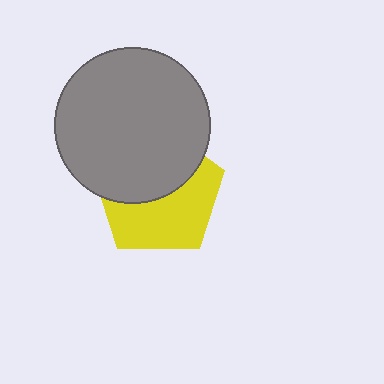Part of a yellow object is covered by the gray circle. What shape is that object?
It is a pentagon.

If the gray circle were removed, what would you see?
You would see the complete yellow pentagon.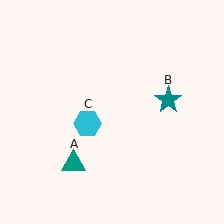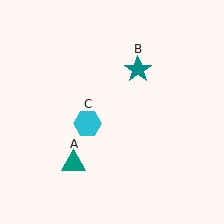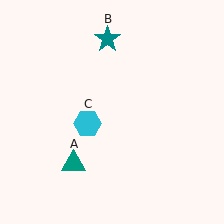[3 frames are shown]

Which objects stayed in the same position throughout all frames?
Teal triangle (object A) and cyan hexagon (object C) remained stationary.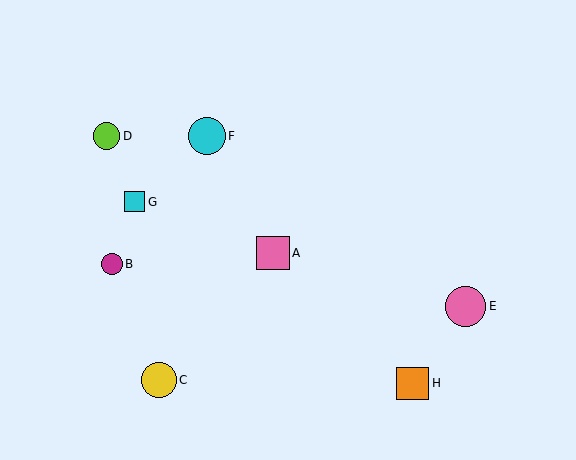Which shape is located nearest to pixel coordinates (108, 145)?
The lime circle (labeled D) at (107, 136) is nearest to that location.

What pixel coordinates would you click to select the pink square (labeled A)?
Click at (273, 253) to select the pink square A.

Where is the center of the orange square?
The center of the orange square is at (413, 383).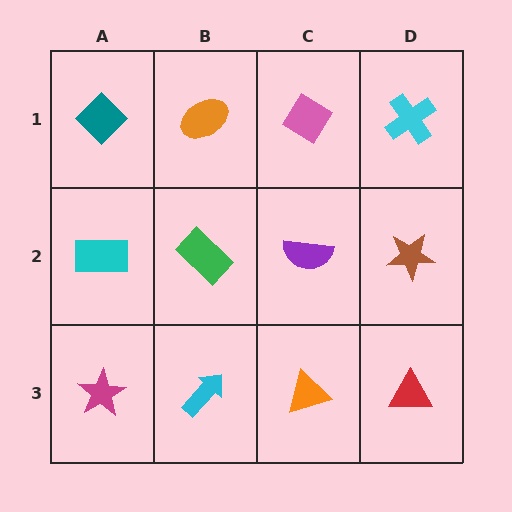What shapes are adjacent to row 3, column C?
A purple semicircle (row 2, column C), a cyan arrow (row 3, column B), a red triangle (row 3, column D).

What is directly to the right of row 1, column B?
A pink diamond.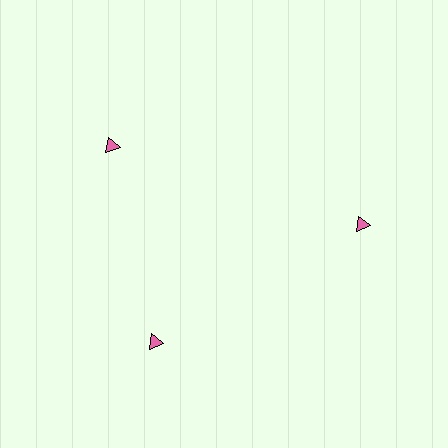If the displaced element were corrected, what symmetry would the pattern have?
It would have 3-fold rotational symmetry — the pattern would map onto itself every 120 degrees.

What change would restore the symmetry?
The symmetry would be restored by rotating it back into even spacing with its neighbors so that all 3 triangles sit at equal angles and equal distance from the center.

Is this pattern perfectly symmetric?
No. The 3 pink triangles are arranged in a ring, but one element near the 11 o'clock position is rotated out of alignment along the ring, breaking the 3-fold rotational symmetry.